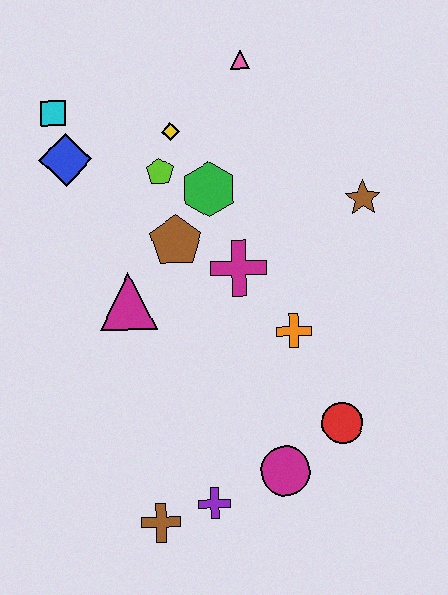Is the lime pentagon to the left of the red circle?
Yes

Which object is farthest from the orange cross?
The cyan square is farthest from the orange cross.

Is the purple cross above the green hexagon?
No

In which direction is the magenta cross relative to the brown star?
The magenta cross is to the left of the brown star.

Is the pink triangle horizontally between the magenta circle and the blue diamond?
Yes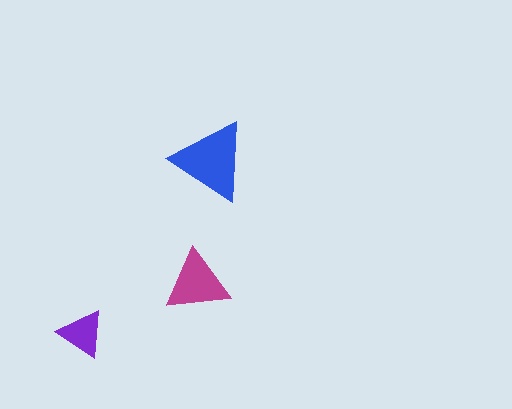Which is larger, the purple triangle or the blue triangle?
The blue one.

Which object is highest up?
The blue triangle is topmost.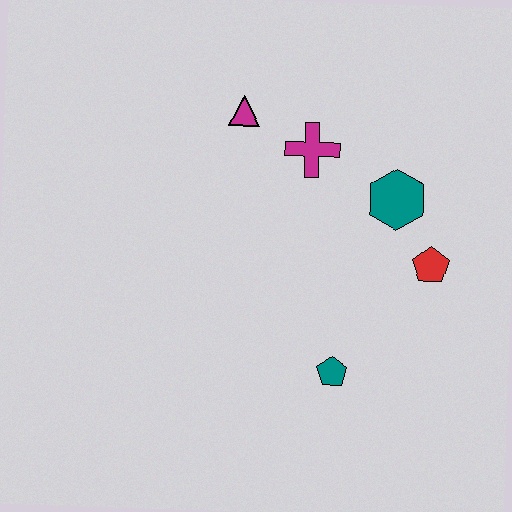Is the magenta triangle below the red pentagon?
No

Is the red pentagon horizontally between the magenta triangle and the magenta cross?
No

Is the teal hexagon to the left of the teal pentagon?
No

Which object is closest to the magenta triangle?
The magenta cross is closest to the magenta triangle.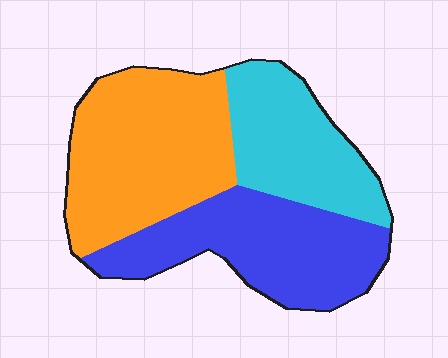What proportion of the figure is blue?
Blue covers about 35% of the figure.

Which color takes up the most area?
Orange, at roughly 40%.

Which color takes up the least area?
Cyan, at roughly 25%.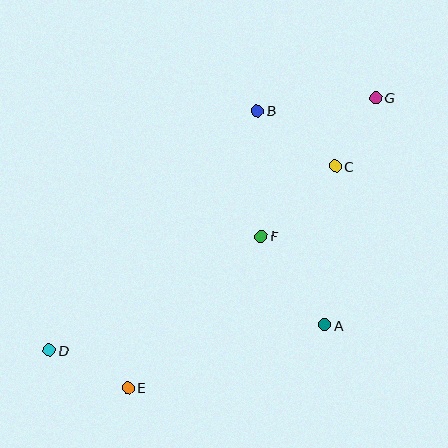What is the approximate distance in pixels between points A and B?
The distance between A and B is approximately 224 pixels.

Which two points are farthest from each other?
Points D and G are farthest from each other.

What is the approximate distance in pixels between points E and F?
The distance between E and F is approximately 202 pixels.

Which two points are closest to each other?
Points C and G are closest to each other.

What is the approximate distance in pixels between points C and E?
The distance between C and E is approximately 303 pixels.